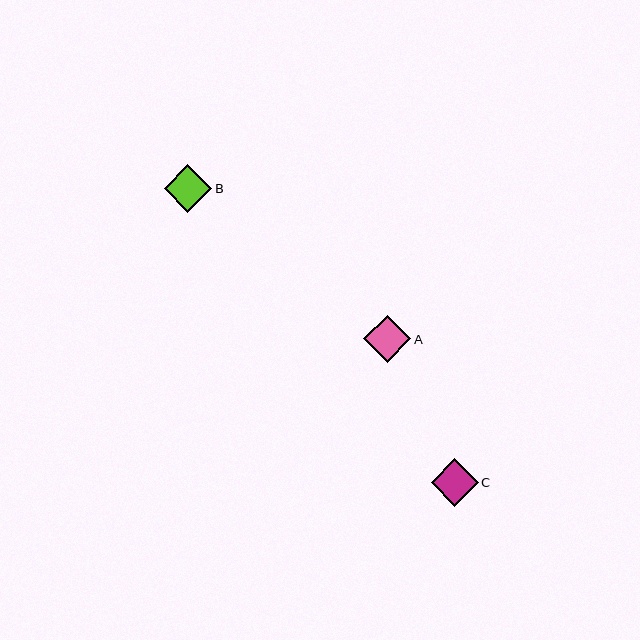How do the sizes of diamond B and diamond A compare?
Diamond B and diamond A are approximately the same size.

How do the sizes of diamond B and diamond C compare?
Diamond B and diamond C are approximately the same size.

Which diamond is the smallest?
Diamond A is the smallest with a size of approximately 47 pixels.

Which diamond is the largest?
Diamond B is the largest with a size of approximately 48 pixels.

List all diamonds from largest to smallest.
From largest to smallest: B, C, A.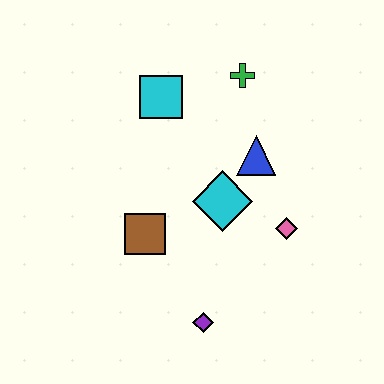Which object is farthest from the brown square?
The green cross is farthest from the brown square.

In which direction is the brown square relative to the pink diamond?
The brown square is to the left of the pink diamond.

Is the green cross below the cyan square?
No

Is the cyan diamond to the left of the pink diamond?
Yes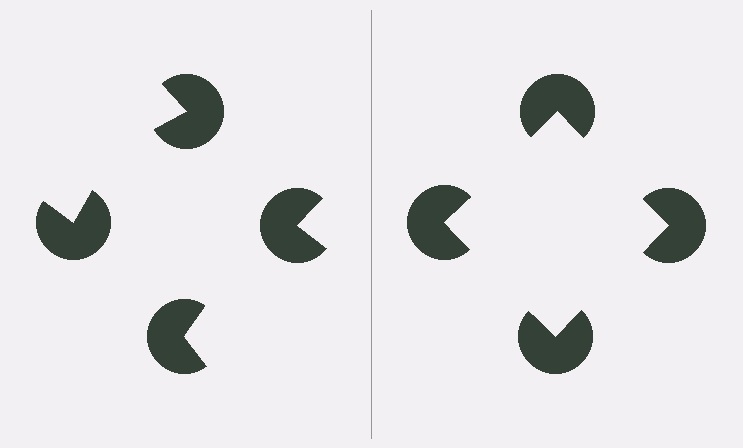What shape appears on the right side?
An illusory square.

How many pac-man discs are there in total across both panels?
8 — 4 on each side.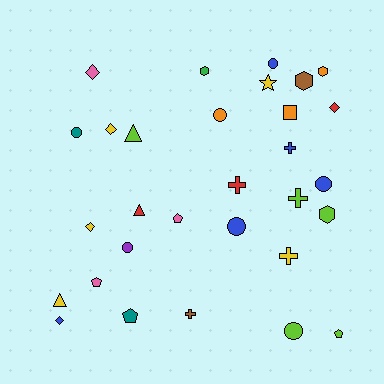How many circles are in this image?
There are 7 circles.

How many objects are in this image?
There are 30 objects.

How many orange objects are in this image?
There are 3 orange objects.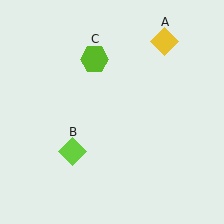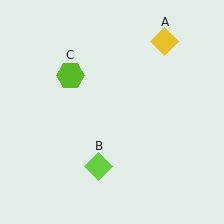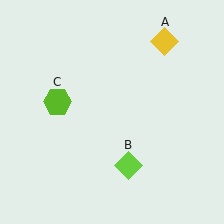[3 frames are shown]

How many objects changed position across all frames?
2 objects changed position: lime diamond (object B), lime hexagon (object C).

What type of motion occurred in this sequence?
The lime diamond (object B), lime hexagon (object C) rotated counterclockwise around the center of the scene.